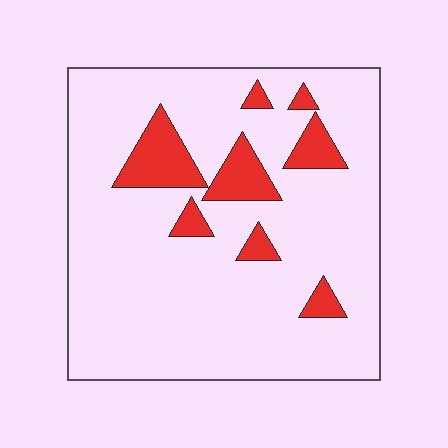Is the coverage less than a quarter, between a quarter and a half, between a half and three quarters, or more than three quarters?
Less than a quarter.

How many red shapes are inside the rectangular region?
8.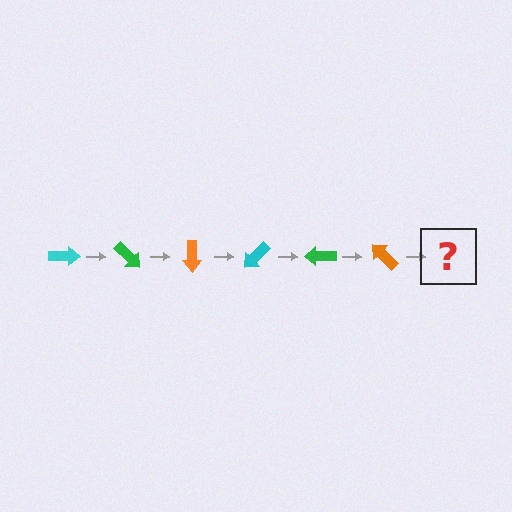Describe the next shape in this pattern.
It should be a cyan arrow, rotated 270 degrees from the start.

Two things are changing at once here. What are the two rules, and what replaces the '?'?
The two rules are that it rotates 45 degrees each step and the color cycles through cyan, green, and orange. The '?' should be a cyan arrow, rotated 270 degrees from the start.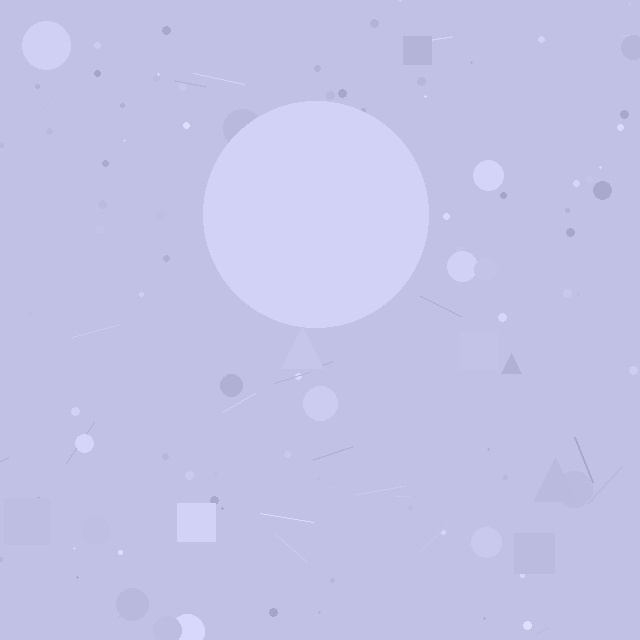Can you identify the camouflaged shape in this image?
The camouflaged shape is a circle.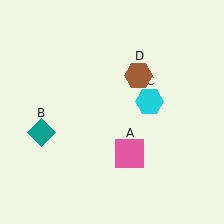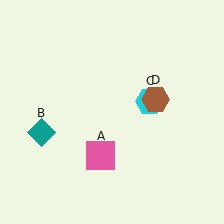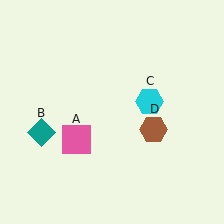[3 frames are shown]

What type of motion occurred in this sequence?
The pink square (object A), brown hexagon (object D) rotated clockwise around the center of the scene.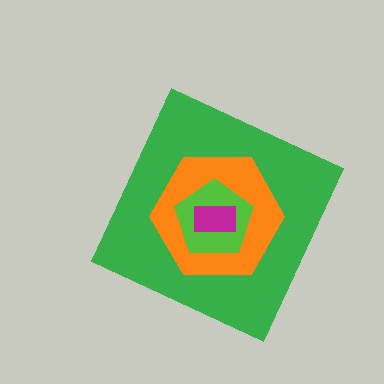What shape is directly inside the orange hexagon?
The lime pentagon.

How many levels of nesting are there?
4.